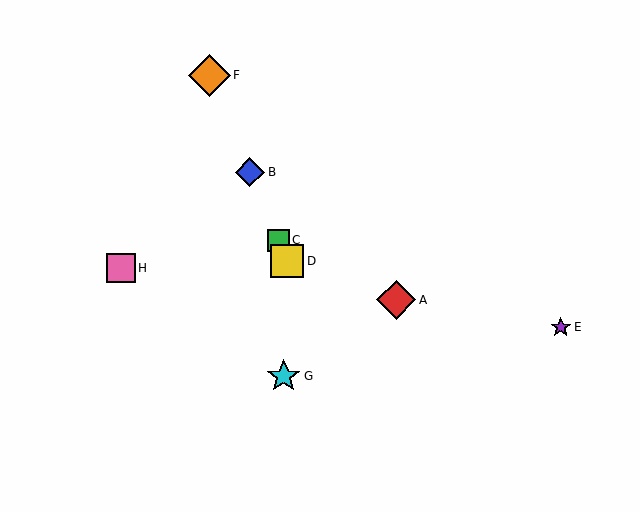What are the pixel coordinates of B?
Object B is at (250, 172).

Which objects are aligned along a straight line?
Objects B, C, D, F are aligned along a straight line.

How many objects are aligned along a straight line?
4 objects (B, C, D, F) are aligned along a straight line.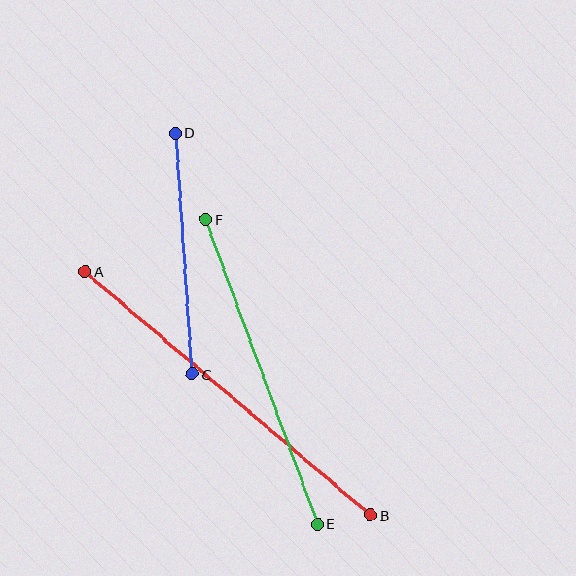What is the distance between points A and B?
The distance is approximately 375 pixels.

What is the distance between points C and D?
The distance is approximately 242 pixels.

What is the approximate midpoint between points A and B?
The midpoint is at approximately (228, 393) pixels.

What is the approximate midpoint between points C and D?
The midpoint is at approximately (184, 253) pixels.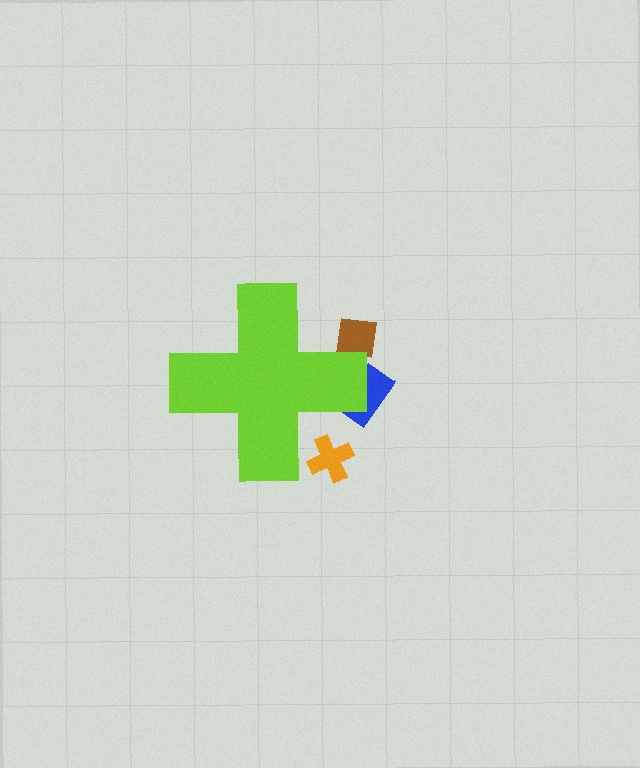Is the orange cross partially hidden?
Yes, the orange cross is partially hidden behind the lime cross.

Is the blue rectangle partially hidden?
Yes, the blue rectangle is partially hidden behind the lime cross.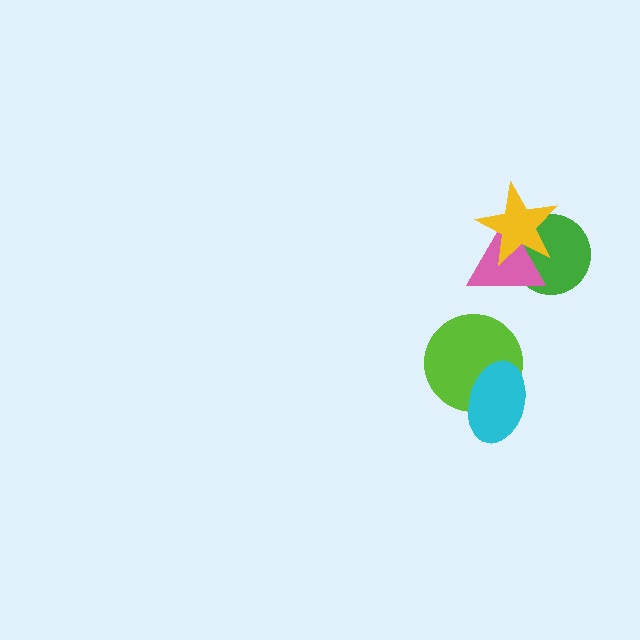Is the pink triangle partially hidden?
Yes, it is partially covered by another shape.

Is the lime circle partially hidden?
Yes, it is partially covered by another shape.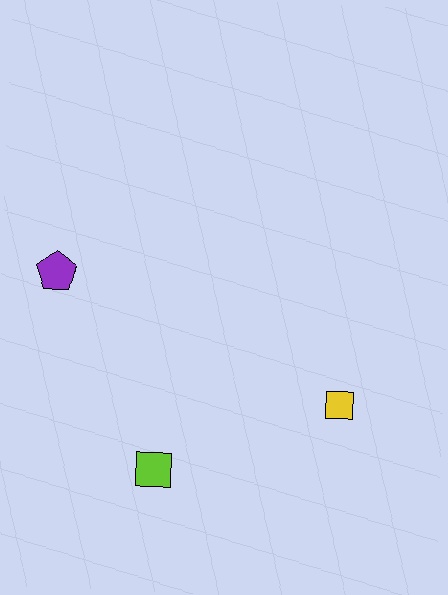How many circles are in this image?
There are no circles.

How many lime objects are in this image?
There is 1 lime object.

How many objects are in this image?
There are 3 objects.